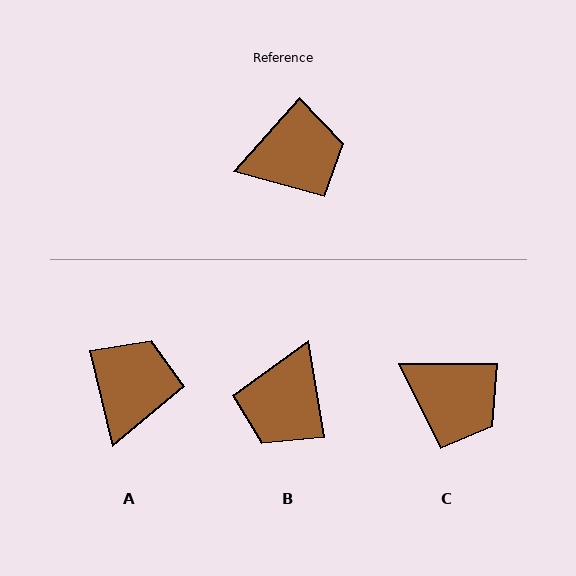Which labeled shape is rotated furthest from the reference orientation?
B, about 129 degrees away.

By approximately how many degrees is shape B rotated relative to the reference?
Approximately 129 degrees clockwise.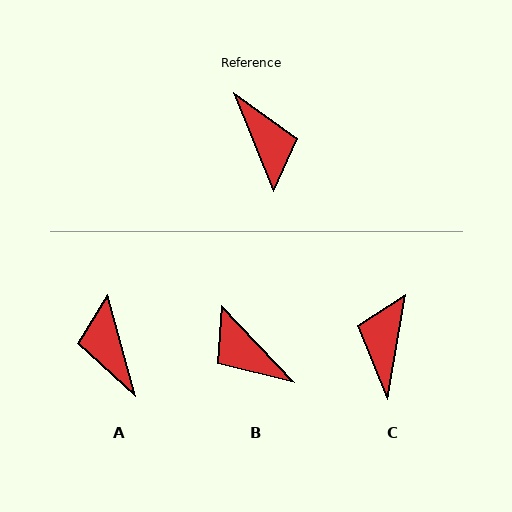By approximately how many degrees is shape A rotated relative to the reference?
Approximately 173 degrees counter-clockwise.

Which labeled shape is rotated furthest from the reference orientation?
A, about 173 degrees away.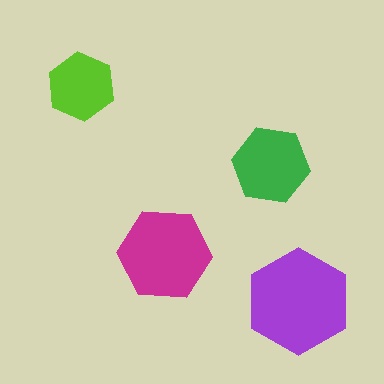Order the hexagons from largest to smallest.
the purple one, the magenta one, the green one, the lime one.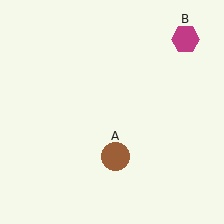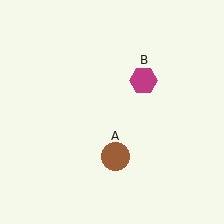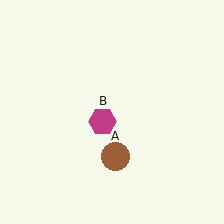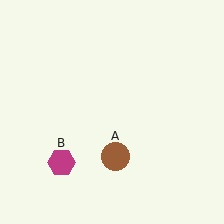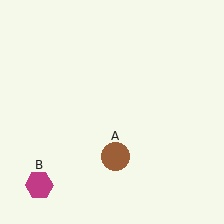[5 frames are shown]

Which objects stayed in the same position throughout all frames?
Brown circle (object A) remained stationary.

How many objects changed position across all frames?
1 object changed position: magenta hexagon (object B).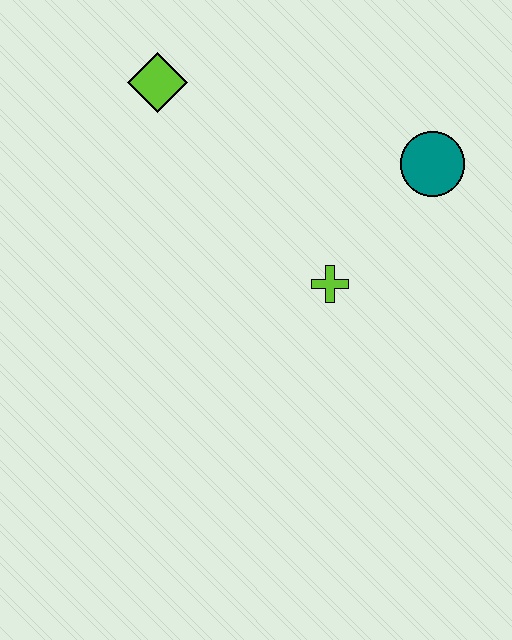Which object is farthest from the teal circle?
The lime diamond is farthest from the teal circle.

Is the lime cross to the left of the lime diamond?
No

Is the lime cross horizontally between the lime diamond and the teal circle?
Yes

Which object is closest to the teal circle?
The lime cross is closest to the teal circle.